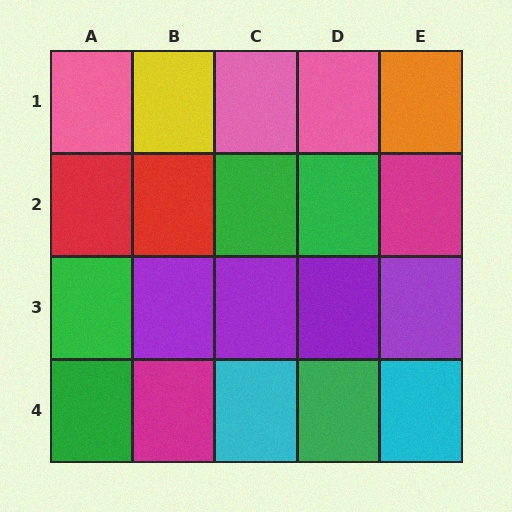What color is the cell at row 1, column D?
Pink.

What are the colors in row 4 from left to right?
Green, magenta, cyan, green, cyan.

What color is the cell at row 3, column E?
Purple.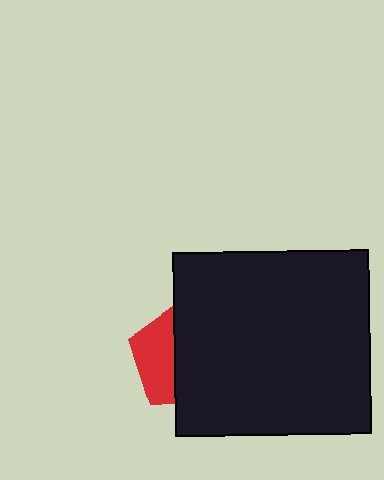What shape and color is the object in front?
The object in front is a black rectangle.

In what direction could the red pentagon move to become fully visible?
The red pentagon could move left. That would shift it out from behind the black rectangle entirely.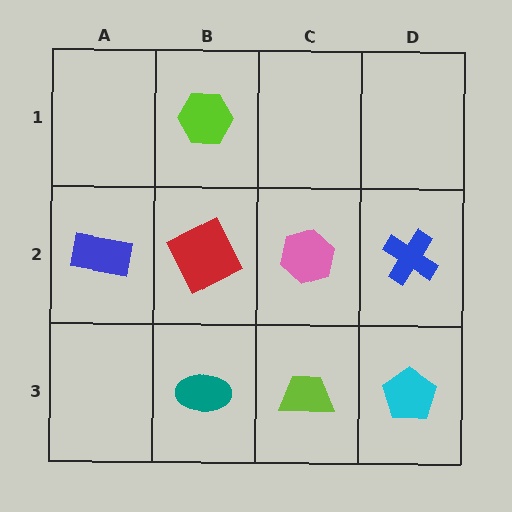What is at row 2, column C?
A pink hexagon.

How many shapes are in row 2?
4 shapes.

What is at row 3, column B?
A teal ellipse.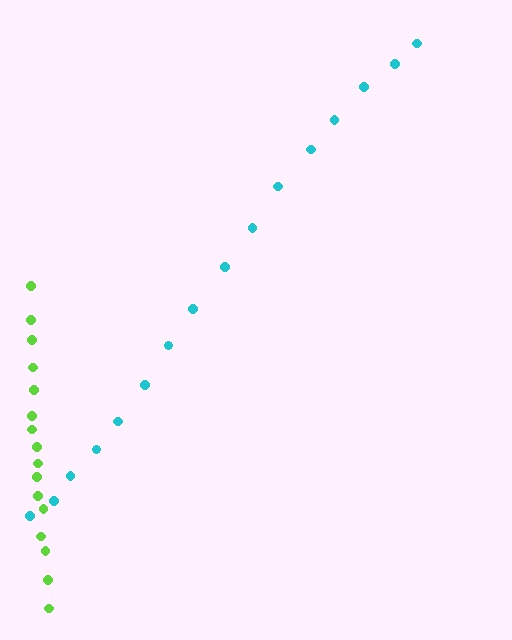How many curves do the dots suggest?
There are 2 distinct paths.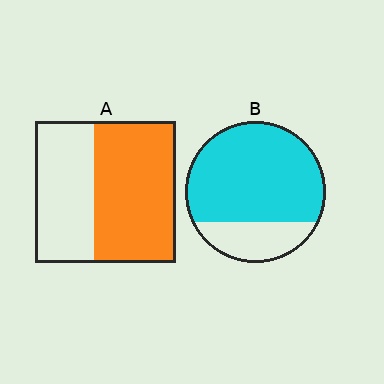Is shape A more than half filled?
Yes.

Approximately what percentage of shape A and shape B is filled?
A is approximately 60% and B is approximately 75%.